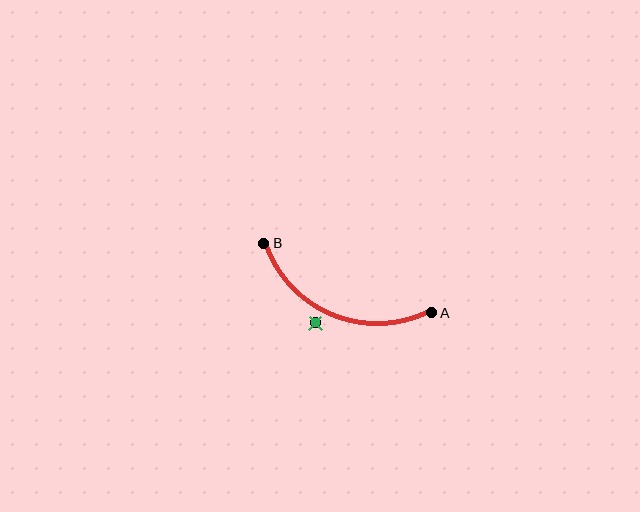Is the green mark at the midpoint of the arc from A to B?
No — the green mark does not lie on the arc at all. It sits slightly outside the curve.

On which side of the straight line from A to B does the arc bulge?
The arc bulges below the straight line connecting A and B.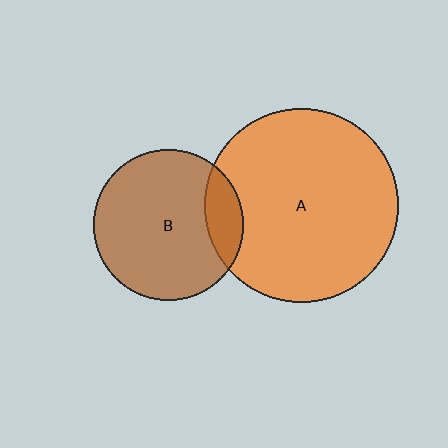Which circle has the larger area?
Circle A (orange).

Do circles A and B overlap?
Yes.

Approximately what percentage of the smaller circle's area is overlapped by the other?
Approximately 15%.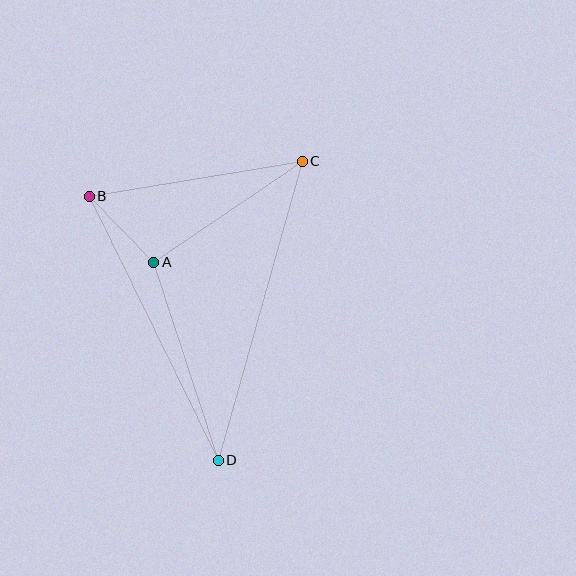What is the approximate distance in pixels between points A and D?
The distance between A and D is approximately 208 pixels.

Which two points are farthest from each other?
Points C and D are farthest from each other.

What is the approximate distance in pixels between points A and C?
The distance between A and C is approximately 179 pixels.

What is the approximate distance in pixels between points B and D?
The distance between B and D is approximately 294 pixels.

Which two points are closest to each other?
Points A and B are closest to each other.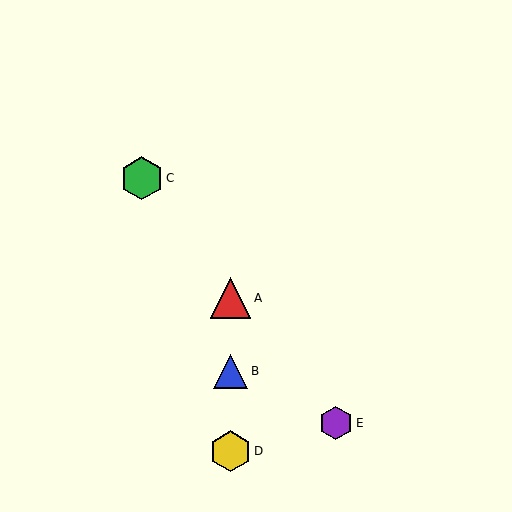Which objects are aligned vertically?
Objects A, B, D are aligned vertically.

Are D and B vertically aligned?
Yes, both are at x≈230.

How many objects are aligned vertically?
3 objects (A, B, D) are aligned vertically.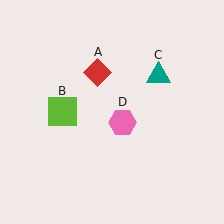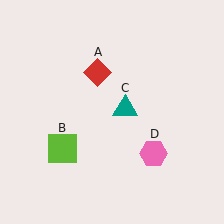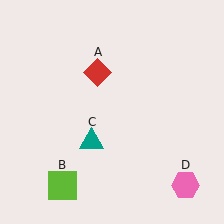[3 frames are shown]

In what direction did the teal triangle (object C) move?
The teal triangle (object C) moved down and to the left.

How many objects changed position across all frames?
3 objects changed position: lime square (object B), teal triangle (object C), pink hexagon (object D).